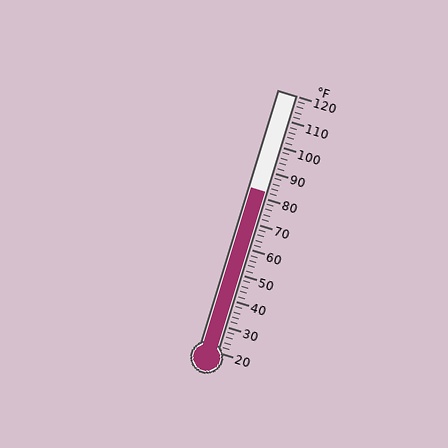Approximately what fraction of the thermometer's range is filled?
The thermometer is filled to approximately 60% of its range.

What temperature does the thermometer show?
The thermometer shows approximately 82°F.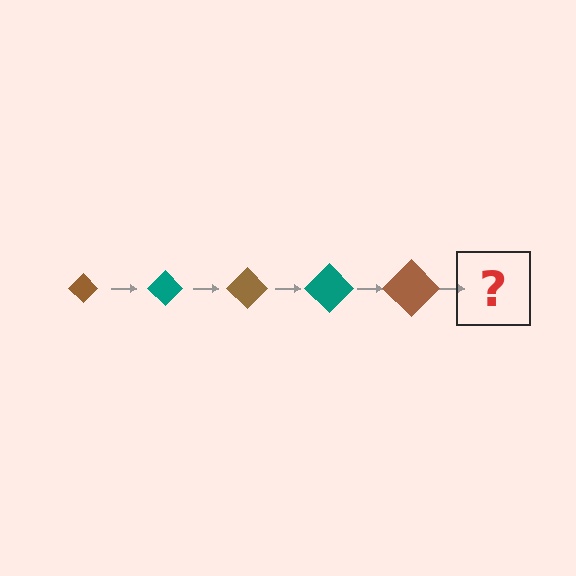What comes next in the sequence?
The next element should be a teal diamond, larger than the previous one.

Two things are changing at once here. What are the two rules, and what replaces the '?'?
The two rules are that the diamond grows larger each step and the color cycles through brown and teal. The '?' should be a teal diamond, larger than the previous one.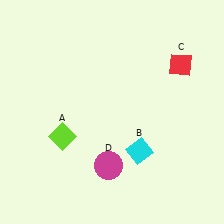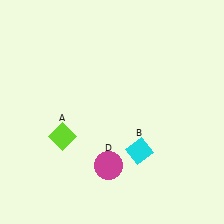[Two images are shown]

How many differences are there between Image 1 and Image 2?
There is 1 difference between the two images.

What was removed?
The red diamond (C) was removed in Image 2.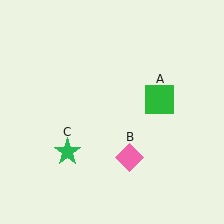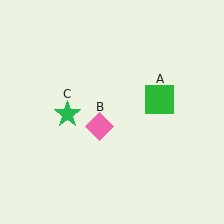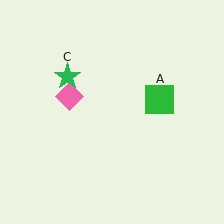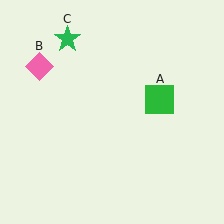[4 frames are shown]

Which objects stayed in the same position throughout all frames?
Green square (object A) remained stationary.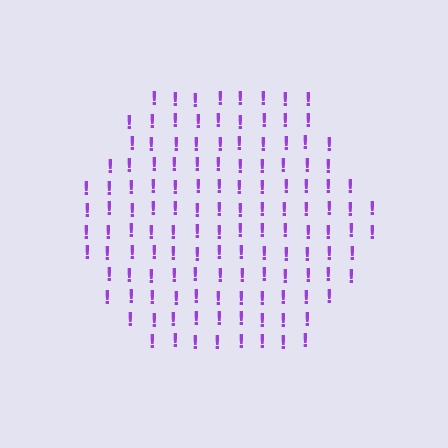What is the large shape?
The large shape is a hexagon.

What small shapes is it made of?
It is made of small exclamation marks.